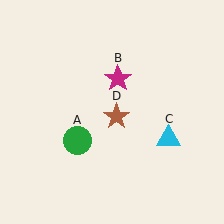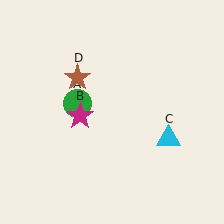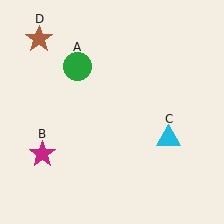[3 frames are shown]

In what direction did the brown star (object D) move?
The brown star (object D) moved up and to the left.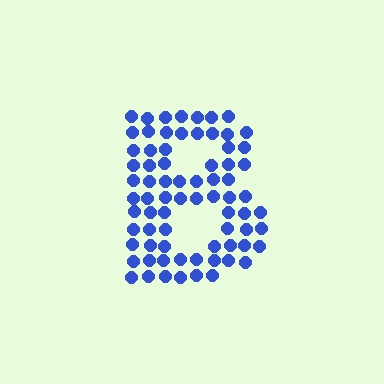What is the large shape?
The large shape is the letter B.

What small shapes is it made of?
It is made of small circles.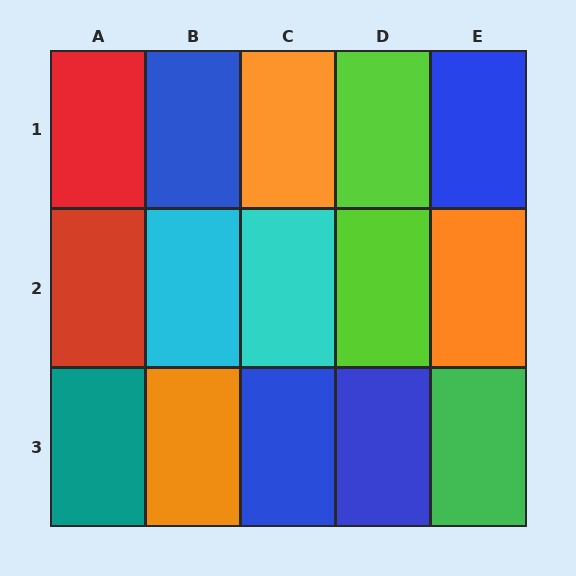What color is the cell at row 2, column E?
Orange.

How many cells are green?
1 cell is green.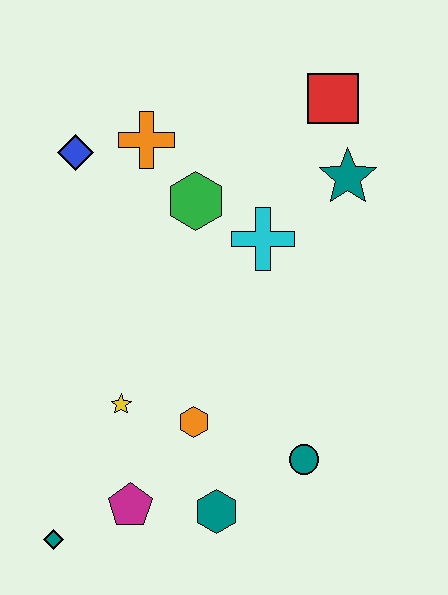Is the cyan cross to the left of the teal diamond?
No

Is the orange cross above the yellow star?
Yes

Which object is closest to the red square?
The teal star is closest to the red square.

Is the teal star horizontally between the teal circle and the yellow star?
No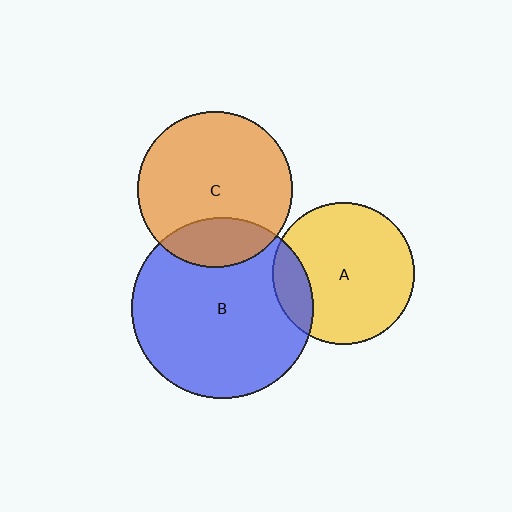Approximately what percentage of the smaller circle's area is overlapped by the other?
Approximately 20%.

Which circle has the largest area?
Circle B (blue).